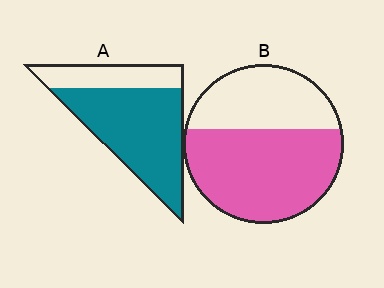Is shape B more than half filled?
Yes.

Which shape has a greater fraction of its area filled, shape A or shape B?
Shape A.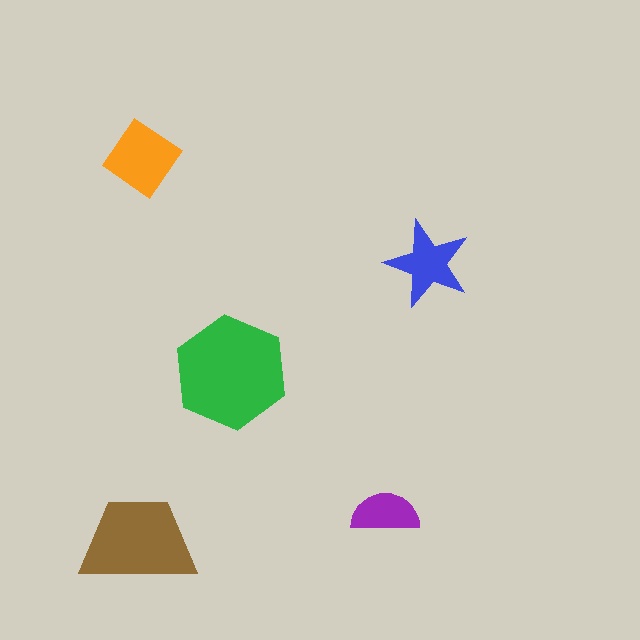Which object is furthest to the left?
The brown trapezoid is leftmost.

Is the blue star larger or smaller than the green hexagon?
Smaller.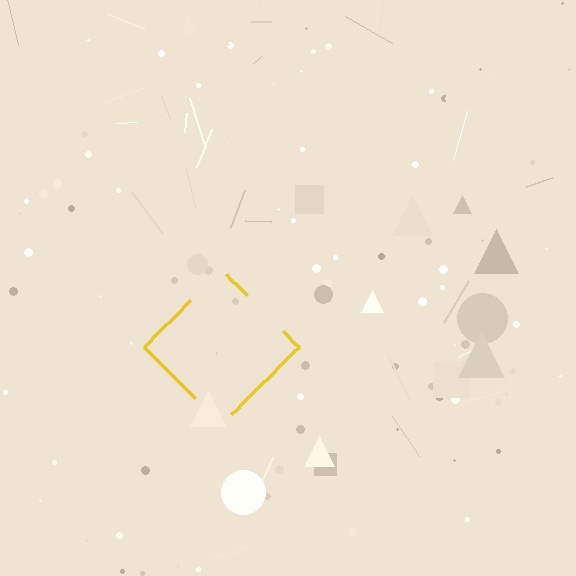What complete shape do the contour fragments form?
The contour fragments form a diamond.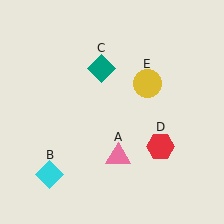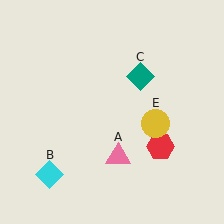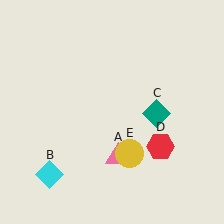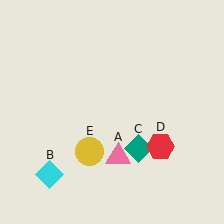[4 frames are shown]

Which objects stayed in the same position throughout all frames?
Pink triangle (object A) and cyan diamond (object B) and red hexagon (object D) remained stationary.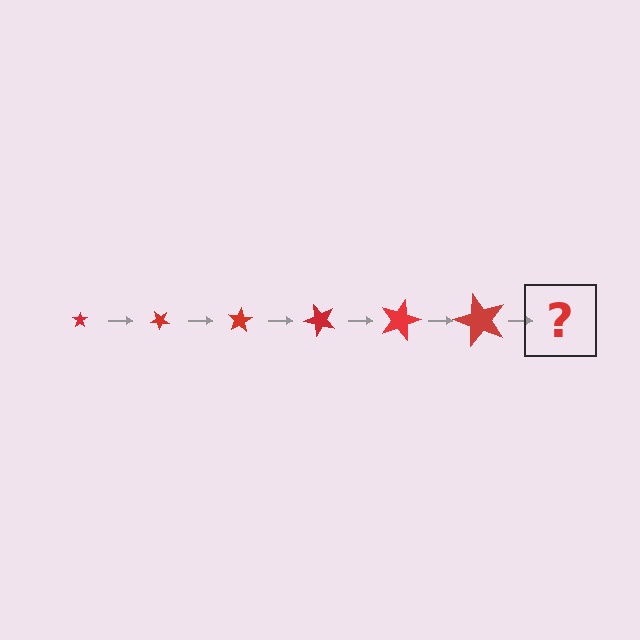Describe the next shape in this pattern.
It should be a star, larger than the previous one and rotated 240 degrees from the start.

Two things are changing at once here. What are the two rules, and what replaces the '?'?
The two rules are that the star grows larger each step and it rotates 40 degrees each step. The '?' should be a star, larger than the previous one and rotated 240 degrees from the start.